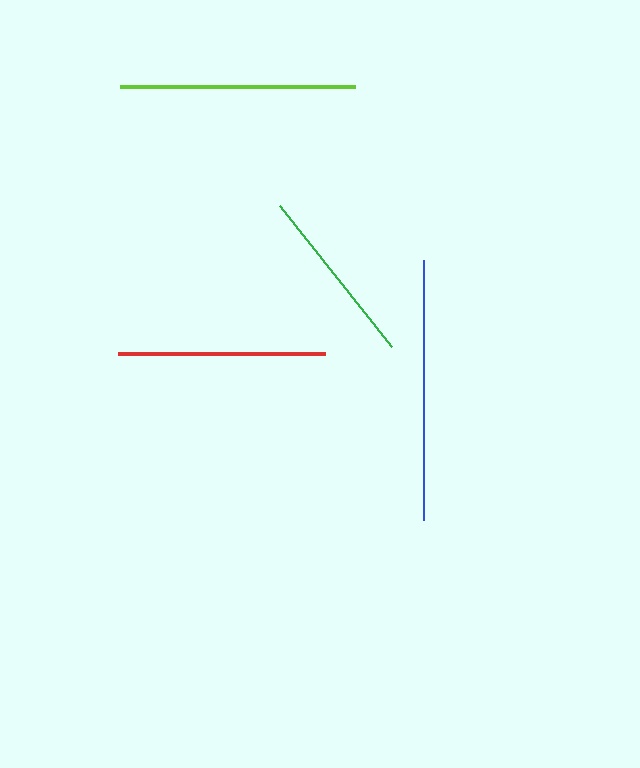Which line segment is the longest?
The blue line is the longest at approximately 260 pixels.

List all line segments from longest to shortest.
From longest to shortest: blue, lime, red, green.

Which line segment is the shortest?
The green line is the shortest at approximately 180 pixels.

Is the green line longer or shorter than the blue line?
The blue line is longer than the green line.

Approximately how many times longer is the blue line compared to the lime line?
The blue line is approximately 1.1 times the length of the lime line.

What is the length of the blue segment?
The blue segment is approximately 260 pixels long.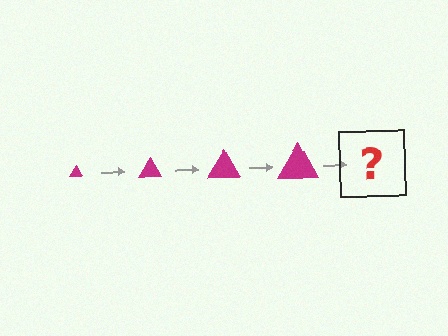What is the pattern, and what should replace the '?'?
The pattern is that the triangle gets progressively larger each step. The '?' should be a magenta triangle, larger than the previous one.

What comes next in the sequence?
The next element should be a magenta triangle, larger than the previous one.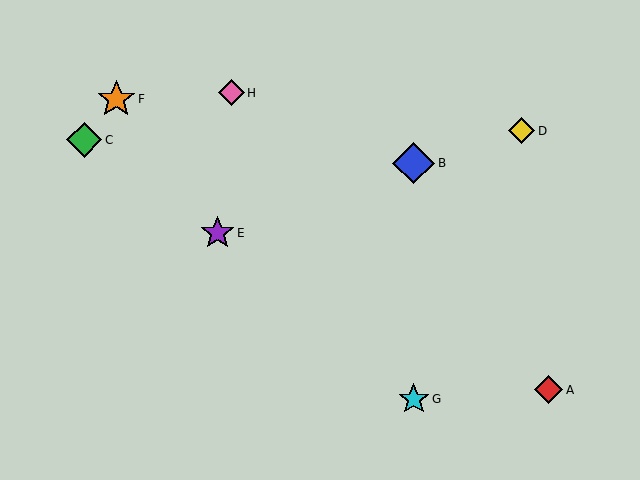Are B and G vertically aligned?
Yes, both are at x≈414.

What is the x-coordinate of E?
Object E is at x≈217.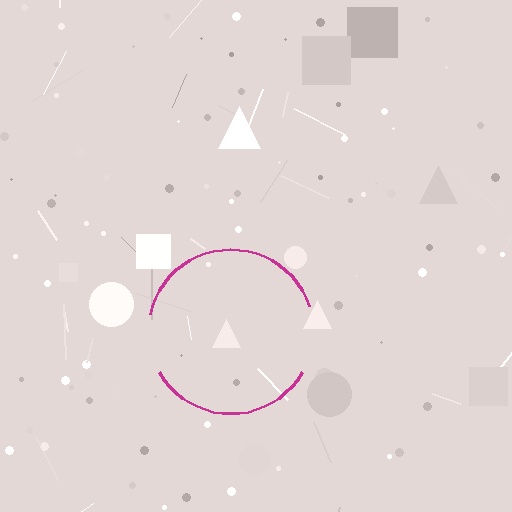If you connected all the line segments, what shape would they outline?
They would outline a circle.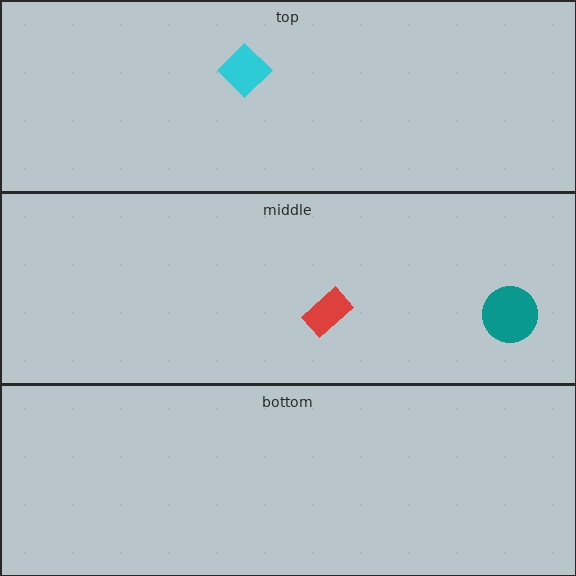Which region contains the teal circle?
The middle region.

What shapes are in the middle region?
The teal circle, the red rectangle.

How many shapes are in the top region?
1.